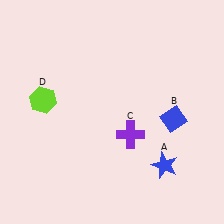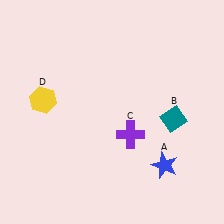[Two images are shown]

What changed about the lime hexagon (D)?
In Image 1, D is lime. In Image 2, it changed to yellow.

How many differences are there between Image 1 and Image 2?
There are 2 differences between the two images.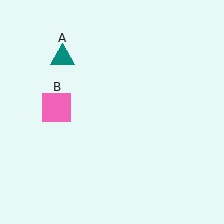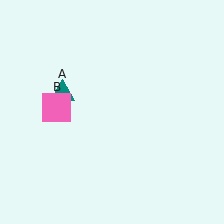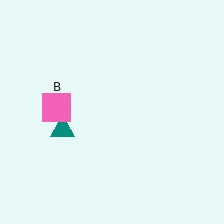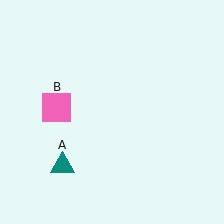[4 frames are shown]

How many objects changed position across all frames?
1 object changed position: teal triangle (object A).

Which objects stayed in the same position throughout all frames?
Pink square (object B) remained stationary.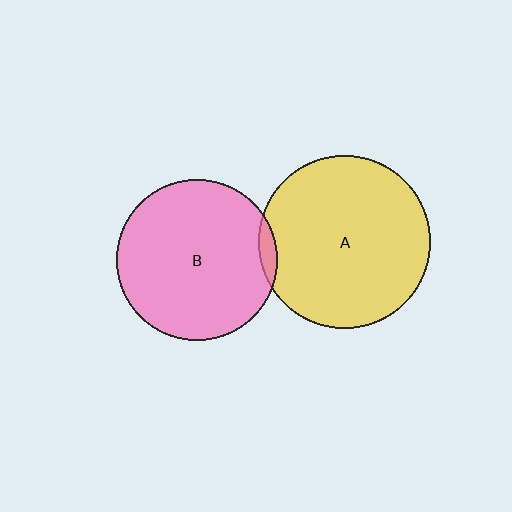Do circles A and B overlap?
Yes.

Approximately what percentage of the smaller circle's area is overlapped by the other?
Approximately 5%.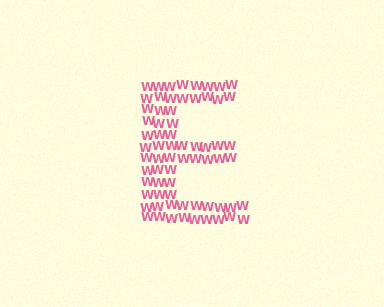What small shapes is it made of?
It is made of small letter W's.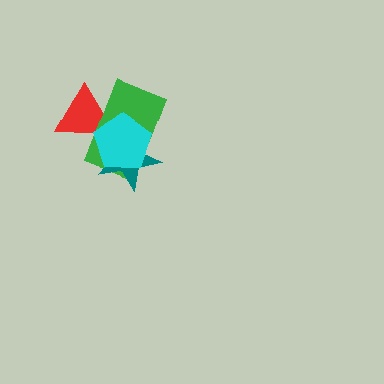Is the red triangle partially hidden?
Yes, it is partially covered by another shape.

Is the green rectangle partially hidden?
Yes, it is partially covered by another shape.